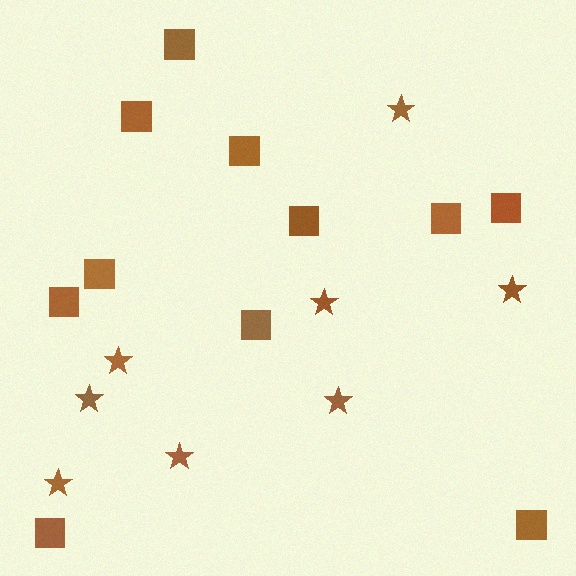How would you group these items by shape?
There are 2 groups: one group of stars (8) and one group of squares (11).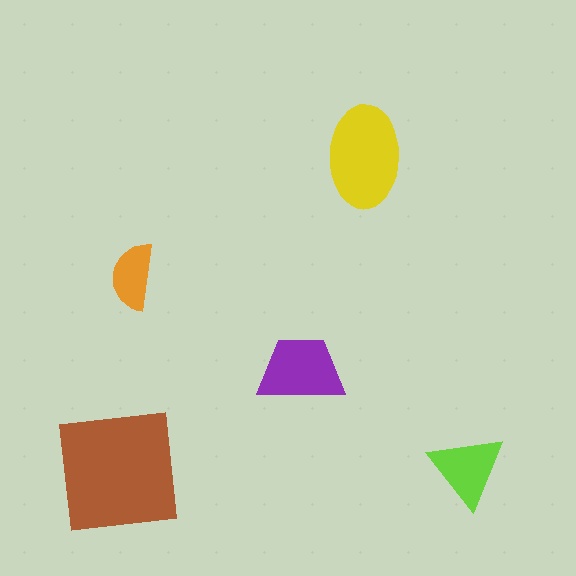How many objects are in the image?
There are 5 objects in the image.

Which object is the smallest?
The orange semicircle.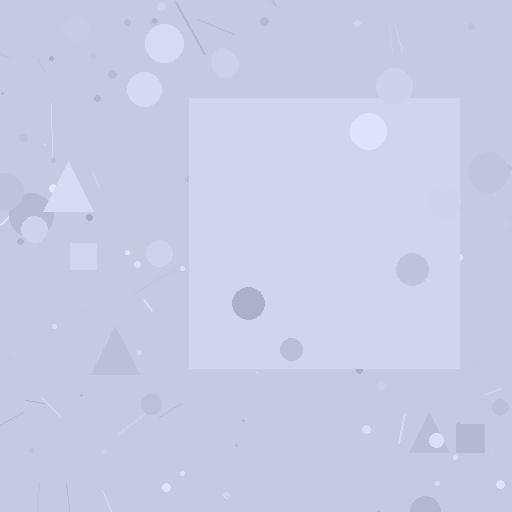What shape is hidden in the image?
A square is hidden in the image.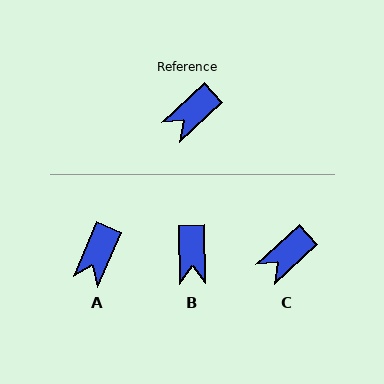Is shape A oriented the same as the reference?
No, it is off by about 24 degrees.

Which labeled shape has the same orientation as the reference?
C.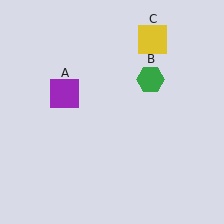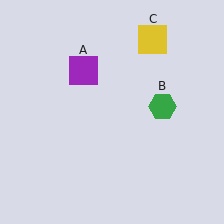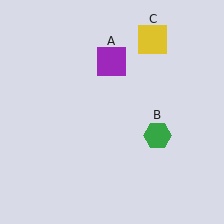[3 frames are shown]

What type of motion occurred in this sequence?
The purple square (object A), green hexagon (object B) rotated clockwise around the center of the scene.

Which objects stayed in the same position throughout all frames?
Yellow square (object C) remained stationary.